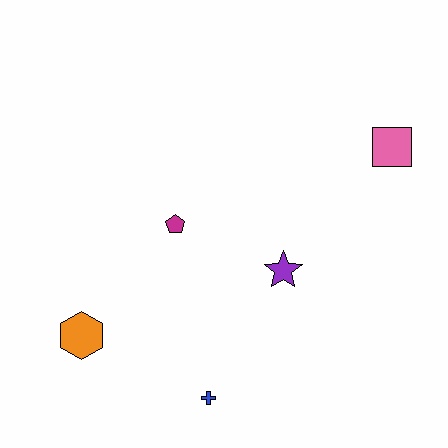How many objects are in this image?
There are 5 objects.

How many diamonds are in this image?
There are no diamonds.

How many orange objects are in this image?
There is 1 orange object.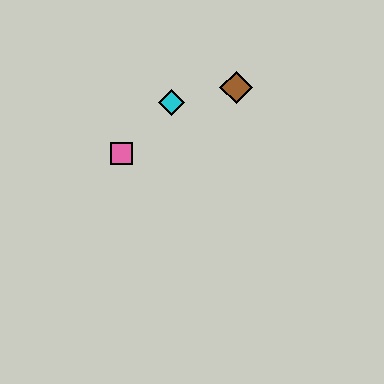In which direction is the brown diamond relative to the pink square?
The brown diamond is to the right of the pink square.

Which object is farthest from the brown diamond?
The pink square is farthest from the brown diamond.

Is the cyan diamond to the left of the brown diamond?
Yes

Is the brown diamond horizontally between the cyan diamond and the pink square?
No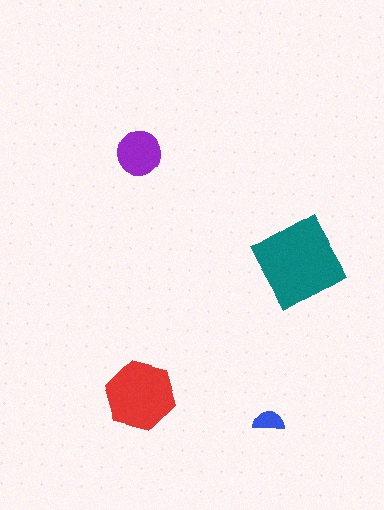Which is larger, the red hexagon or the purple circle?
The red hexagon.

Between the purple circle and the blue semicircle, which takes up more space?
The purple circle.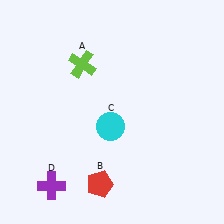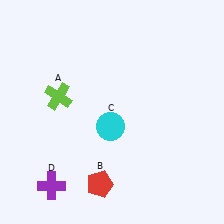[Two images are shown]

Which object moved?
The lime cross (A) moved down.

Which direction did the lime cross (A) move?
The lime cross (A) moved down.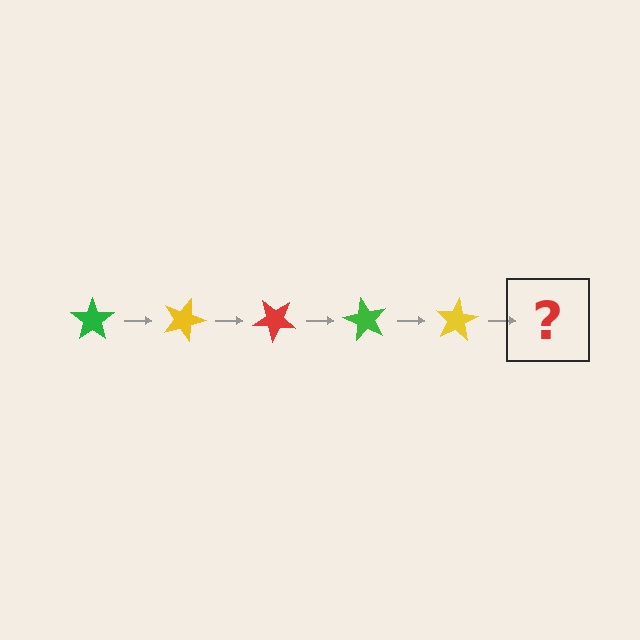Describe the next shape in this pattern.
It should be a red star, rotated 100 degrees from the start.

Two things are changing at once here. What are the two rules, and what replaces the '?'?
The two rules are that it rotates 20 degrees each step and the color cycles through green, yellow, and red. The '?' should be a red star, rotated 100 degrees from the start.